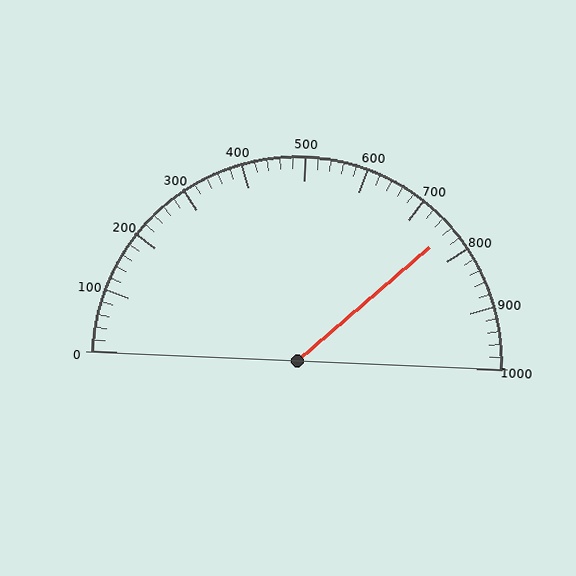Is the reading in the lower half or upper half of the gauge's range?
The reading is in the upper half of the range (0 to 1000).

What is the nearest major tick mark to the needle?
The nearest major tick mark is 800.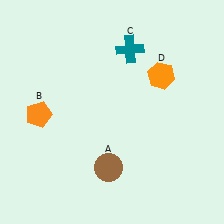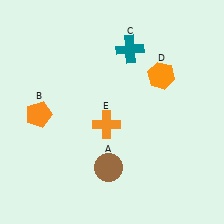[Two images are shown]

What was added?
An orange cross (E) was added in Image 2.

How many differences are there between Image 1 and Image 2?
There is 1 difference between the two images.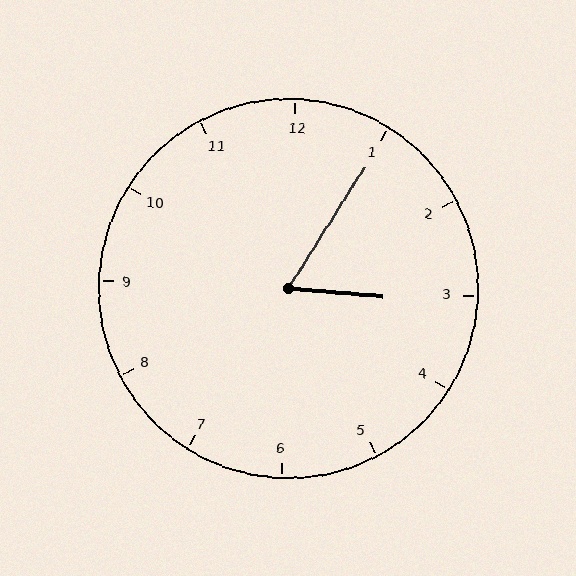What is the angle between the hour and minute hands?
Approximately 62 degrees.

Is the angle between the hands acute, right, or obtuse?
It is acute.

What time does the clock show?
3:05.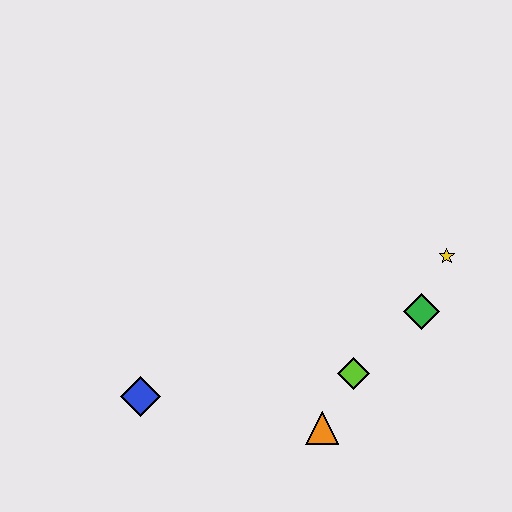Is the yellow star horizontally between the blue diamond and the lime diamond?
No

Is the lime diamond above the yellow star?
No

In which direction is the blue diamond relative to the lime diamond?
The blue diamond is to the left of the lime diamond.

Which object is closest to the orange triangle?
The lime diamond is closest to the orange triangle.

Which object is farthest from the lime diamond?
The blue diamond is farthest from the lime diamond.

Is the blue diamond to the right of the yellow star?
No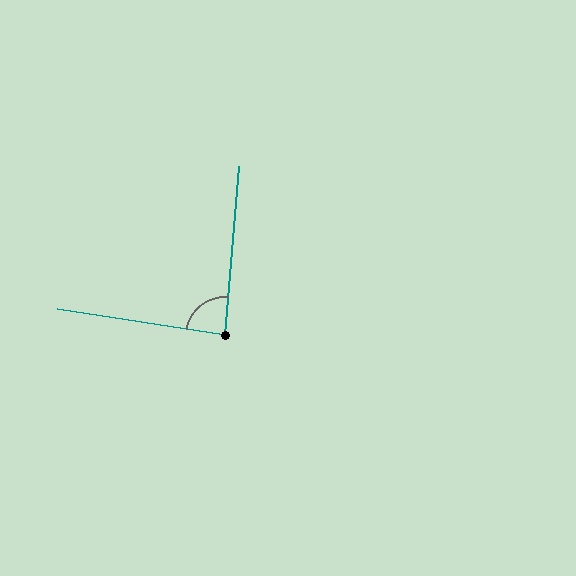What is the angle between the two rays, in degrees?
Approximately 86 degrees.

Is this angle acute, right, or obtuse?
It is approximately a right angle.